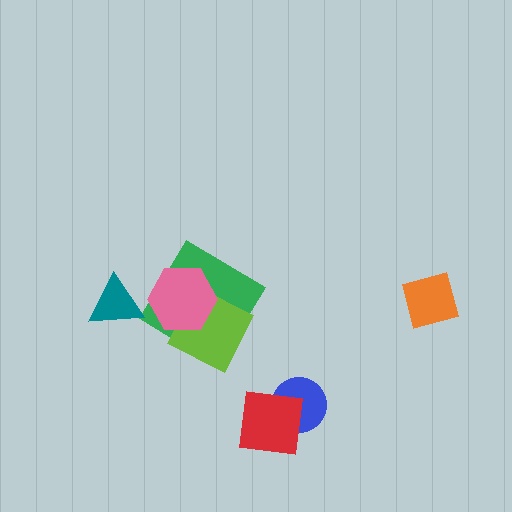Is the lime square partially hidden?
Yes, it is partially covered by another shape.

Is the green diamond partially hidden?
Yes, it is partially covered by another shape.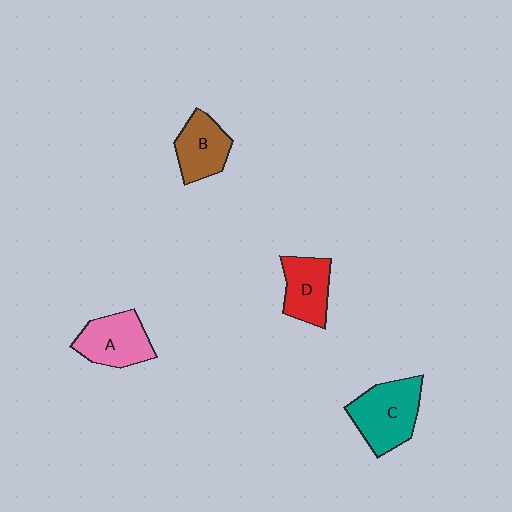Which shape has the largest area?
Shape C (teal).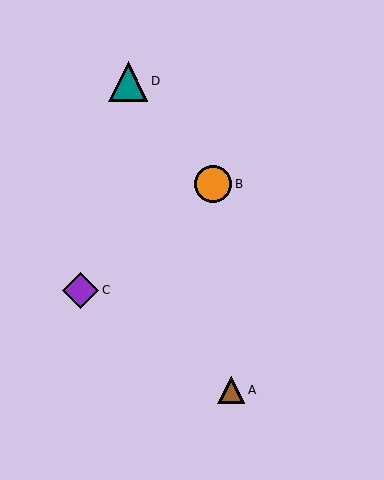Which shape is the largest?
The teal triangle (labeled D) is the largest.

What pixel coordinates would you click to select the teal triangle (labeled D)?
Click at (128, 81) to select the teal triangle D.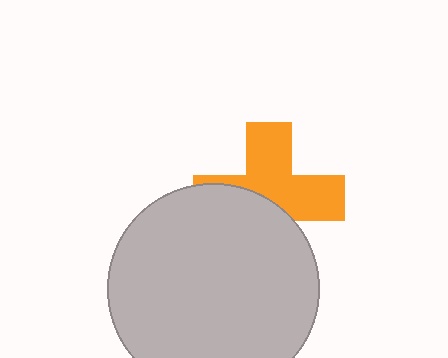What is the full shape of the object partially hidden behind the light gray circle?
The partially hidden object is an orange cross.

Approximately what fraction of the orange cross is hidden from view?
Roughly 45% of the orange cross is hidden behind the light gray circle.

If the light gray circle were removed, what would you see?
You would see the complete orange cross.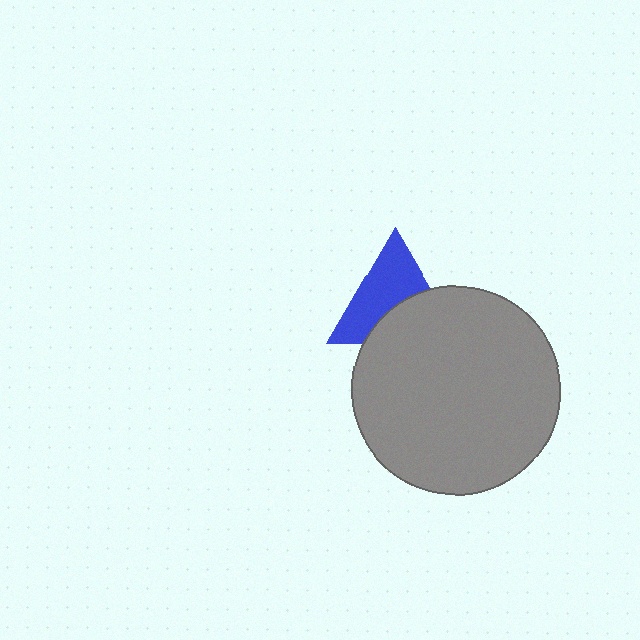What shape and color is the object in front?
The object in front is a gray circle.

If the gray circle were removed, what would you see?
You would see the complete blue triangle.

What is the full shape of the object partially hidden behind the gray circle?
The partially hidden object is a blue triangle.